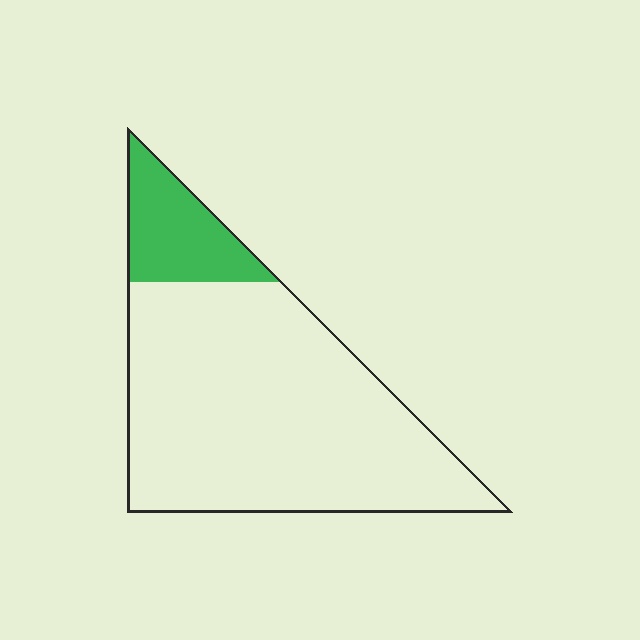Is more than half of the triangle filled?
No.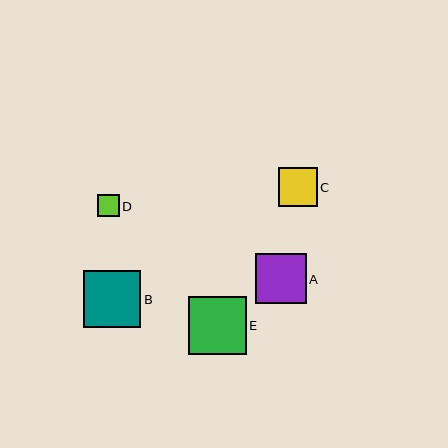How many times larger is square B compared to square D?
Square B is approximately 2.6 times the size of square D.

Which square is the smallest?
Square D is the smallest with a size of approximately 22 pixels.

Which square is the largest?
Square E is the largest with a size of approximately 58 pixels.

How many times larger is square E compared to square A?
Square E is approximately 1.1 times the size of square A.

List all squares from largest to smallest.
From largest to smallest: E, B, A, C, D.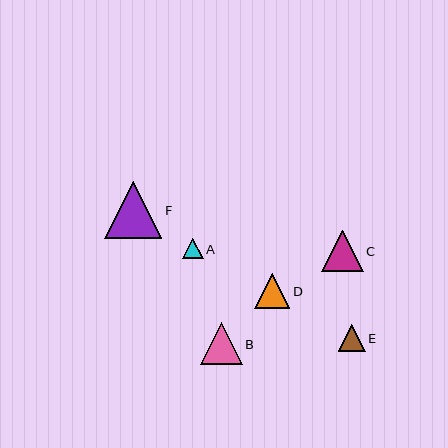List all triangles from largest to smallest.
From largest to smallest: F, C, B, D, E, A.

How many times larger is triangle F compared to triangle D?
Triangle F is approximately 1.6 times the size of triangle D.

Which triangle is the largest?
Triangle F is the largest with a size of approximately 57 pixels.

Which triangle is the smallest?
Triangle A is the smallest with a size of approximately 21 pixels.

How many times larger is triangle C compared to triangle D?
Triangle C is approximately 1.2 times the size of triangle D.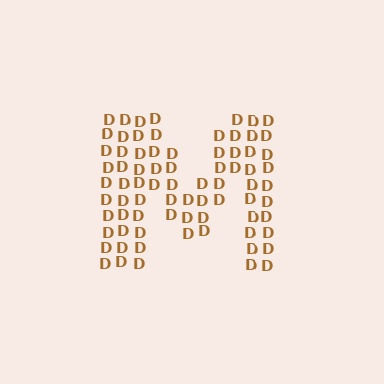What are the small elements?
The small elements are letter D's.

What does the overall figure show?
The overall figure shows the letter M.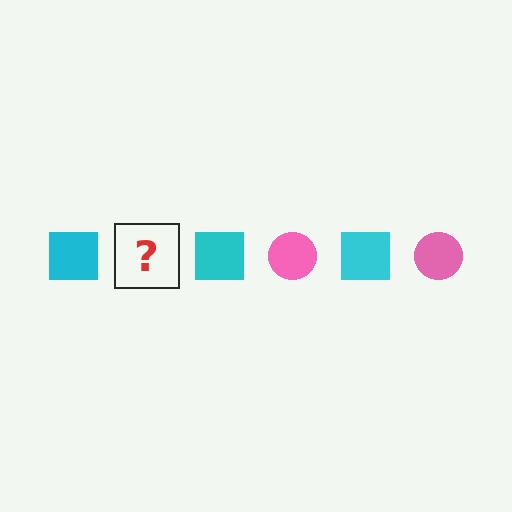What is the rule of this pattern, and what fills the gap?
The rule is that the pattern alternates between cyan square and pink circle. The gap should be filled with a pink circle.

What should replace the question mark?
The question mark should be replaced with a pink circle.